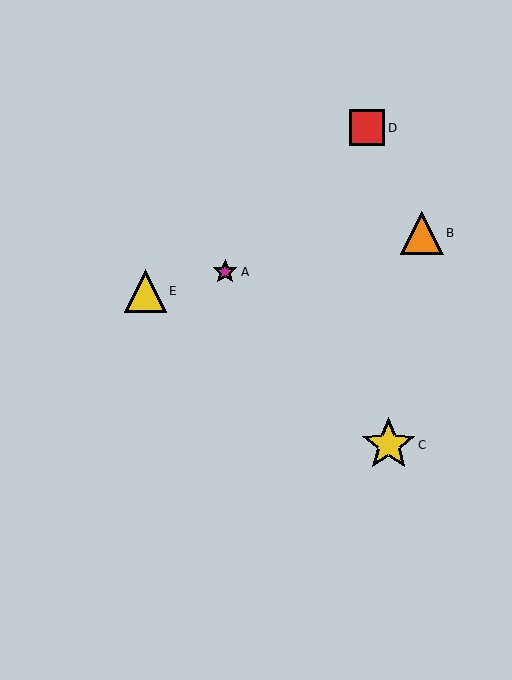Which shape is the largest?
The yellow star (labeled C) is the largest.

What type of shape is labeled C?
Shape C is a yellow star.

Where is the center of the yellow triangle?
The center of the yellow triangle is at (145, 291).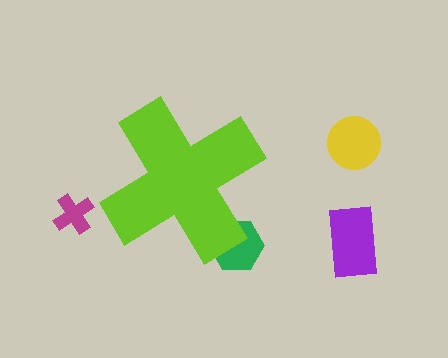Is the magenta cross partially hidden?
No, the magenta cross is fully visible.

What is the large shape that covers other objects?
A lime cross.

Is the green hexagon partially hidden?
Yes, the green hexagon is partially hidden behind the lime cross.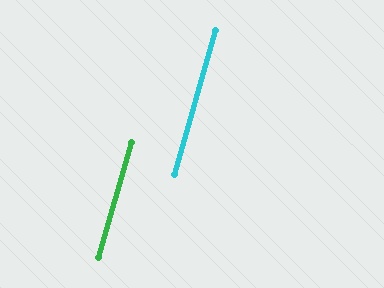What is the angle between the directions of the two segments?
Approximately 0 degrees.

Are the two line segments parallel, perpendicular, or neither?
Parallel — their directions differ by only 0.1°.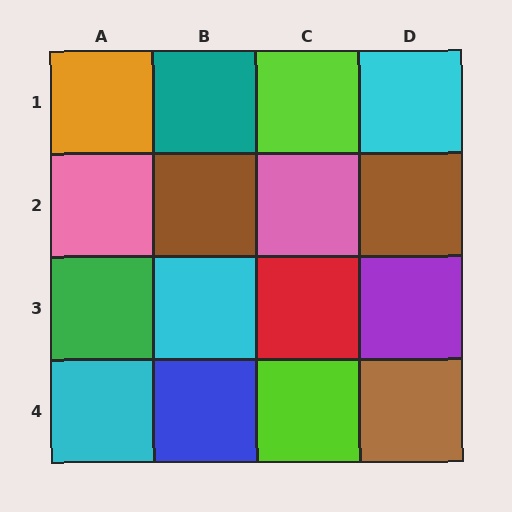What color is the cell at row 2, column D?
Brown.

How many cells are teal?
1 cell is teal.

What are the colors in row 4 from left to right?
Cyan, blue, lime, brown.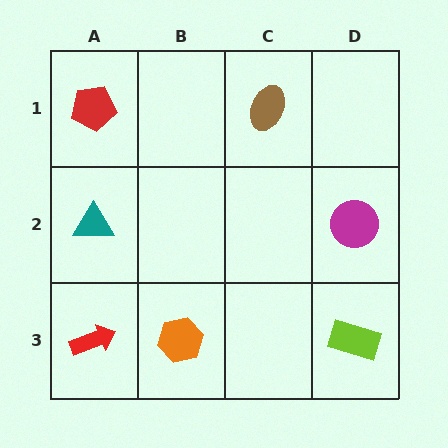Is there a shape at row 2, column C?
No, that cell is empty.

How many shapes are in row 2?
2 shapes.